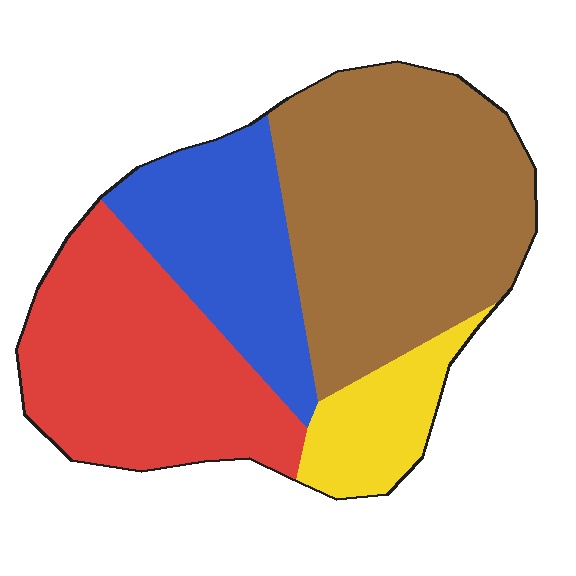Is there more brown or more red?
Brown.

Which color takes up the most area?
Brown, at roughly 40%.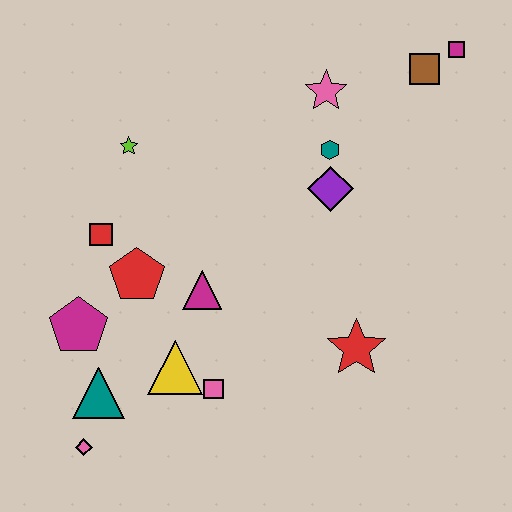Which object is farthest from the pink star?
The pink diamond is farthest from the pink star.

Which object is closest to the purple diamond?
The teal hexagon is closest to the purple diamond.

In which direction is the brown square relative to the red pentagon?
The brown square is to the right of the red pentagon.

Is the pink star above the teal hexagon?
Yes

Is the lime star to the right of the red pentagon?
No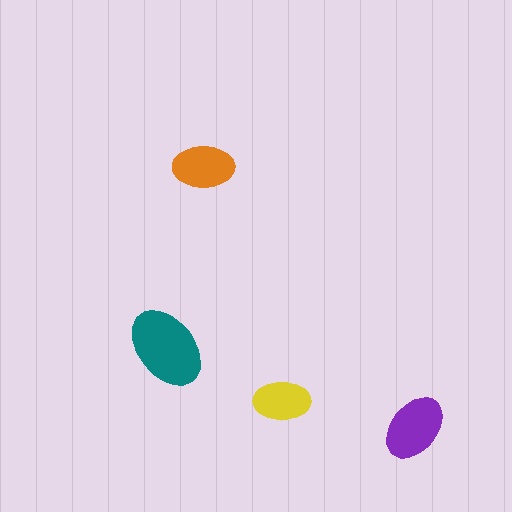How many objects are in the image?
There are 4 objects in the image.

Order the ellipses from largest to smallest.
the teal one, the purple one, the orange one, the yellow one.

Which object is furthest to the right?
The purple ellipse is rightmost.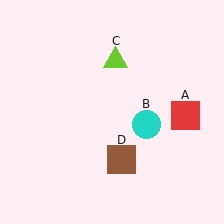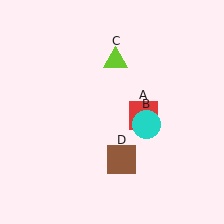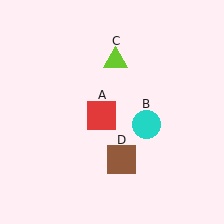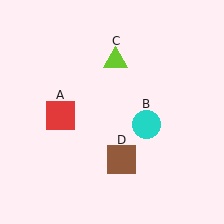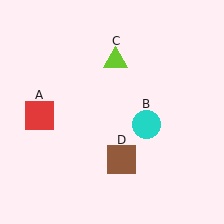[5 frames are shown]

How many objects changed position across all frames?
1 object changed position: red square (object A).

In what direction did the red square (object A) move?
The red square (object A) moved left.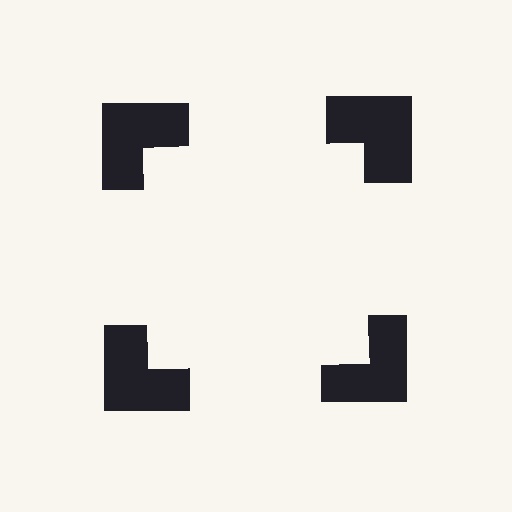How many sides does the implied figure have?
4 sides.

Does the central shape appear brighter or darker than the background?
It typically appears slightly brighter than the background, even though no actual brightness change is drawn.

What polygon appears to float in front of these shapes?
An illusory square — its edges are inferred from the aligned wedge cuts in the notched squares, not physically drawn.